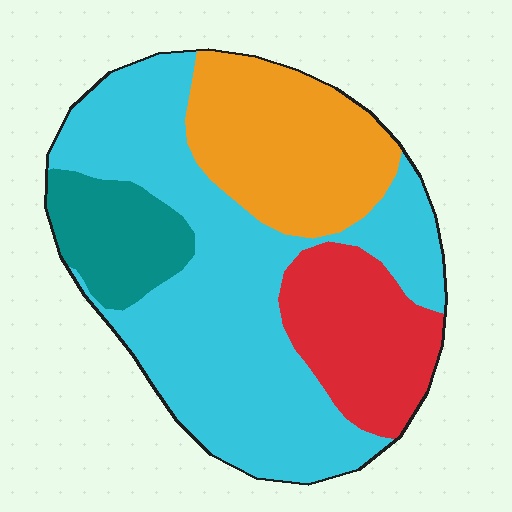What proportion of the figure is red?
Red takes up between a sixth and a third of the figure.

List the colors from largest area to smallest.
From largest to smallest: cyan, orange, red, teal.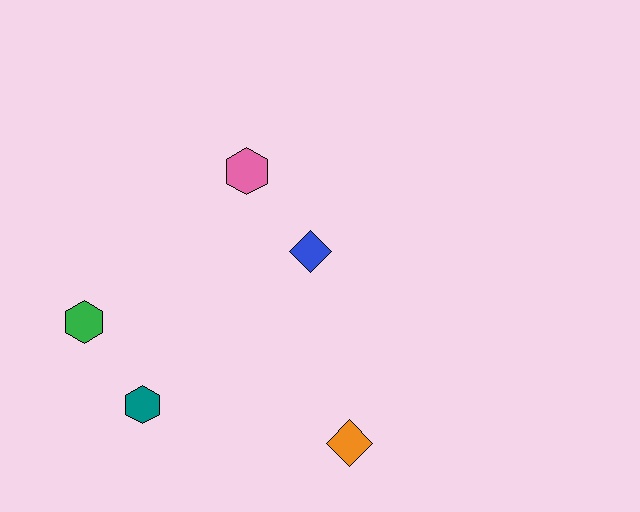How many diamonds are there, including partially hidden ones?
There are 2 diamonds.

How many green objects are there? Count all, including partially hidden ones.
There is 1 green object.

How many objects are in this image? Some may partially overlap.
There are 5 objects.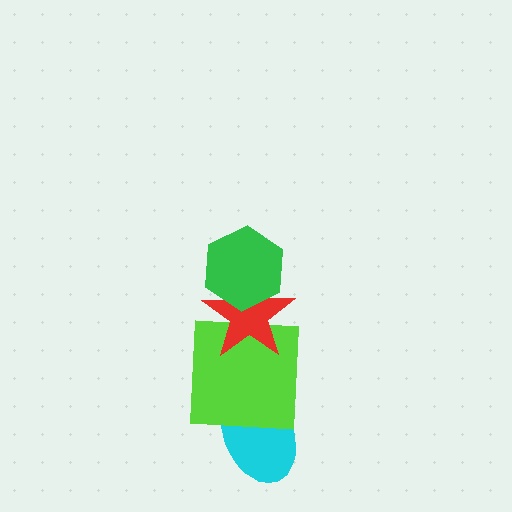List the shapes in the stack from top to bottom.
From top to bottom: the green hexagon, the red star, the lime square, the cyan ellipse.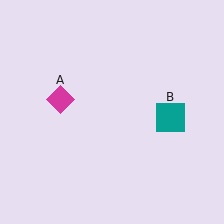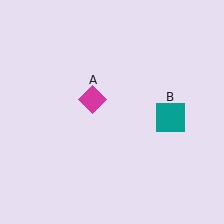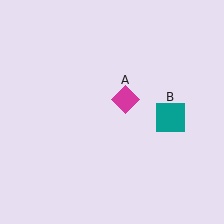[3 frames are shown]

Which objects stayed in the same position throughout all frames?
Teal square (object B) remained stationary.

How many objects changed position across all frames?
1 object changed position: magenta diamond (object A).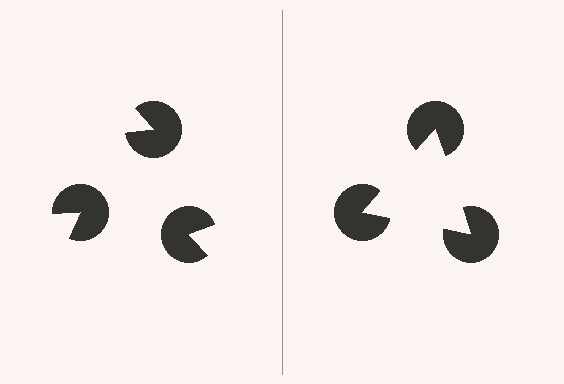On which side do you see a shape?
An illusory triangle appears on the right side. On the left side the wedge cuts are rotated, so no coherent shape forms.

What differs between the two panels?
The pac-man discs are positioned identically on both sides; only the wedge orientations differ. On the right they align to a triangle; on the left they are misaligned.